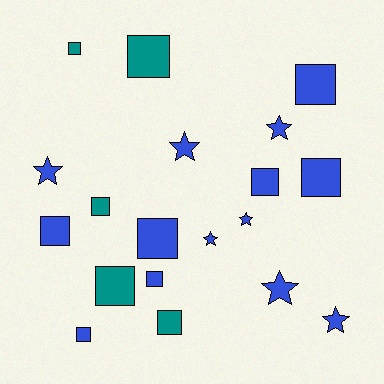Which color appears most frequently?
Blue, with 14 objects.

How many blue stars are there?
There are 7 blue stars.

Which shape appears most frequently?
Square, with 12 objects.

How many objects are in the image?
There are 19 objects.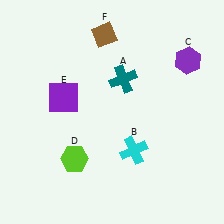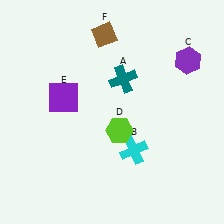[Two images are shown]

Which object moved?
The lime hexagon (D) moved right.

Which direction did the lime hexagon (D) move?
The lime hexagon (D) moved right.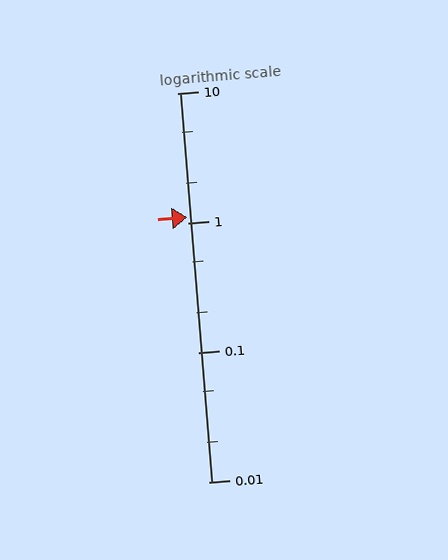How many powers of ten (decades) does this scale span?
The scale spans 3 decades, from 0.01 to 10.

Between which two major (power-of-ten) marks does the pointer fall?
The pointer is between 1 and 10.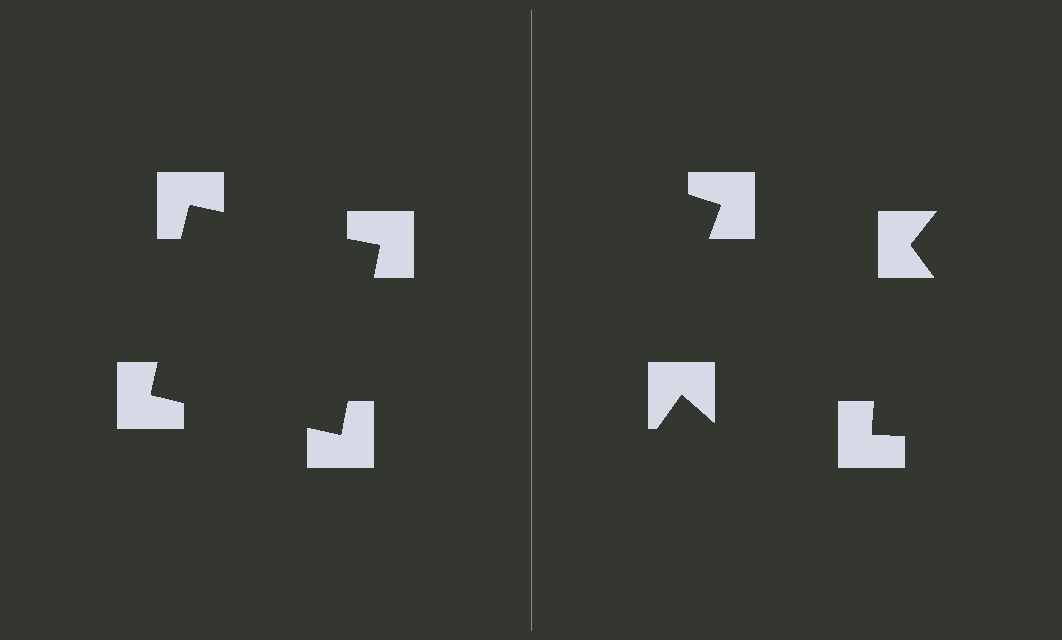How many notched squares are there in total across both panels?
8 — 4 on each side.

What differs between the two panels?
The notched squares are positioned identically on both sides; only the wedge orientations differ. On the left they align to a square; on the right they are misaligned.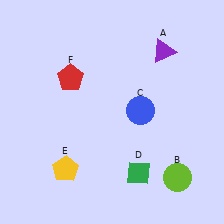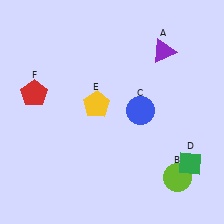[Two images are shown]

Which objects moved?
The objects that moved are: the green diamond (D), the yellow pentagon (E), the red pentagon (F).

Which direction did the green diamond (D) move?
The green diamond (D) moved right.